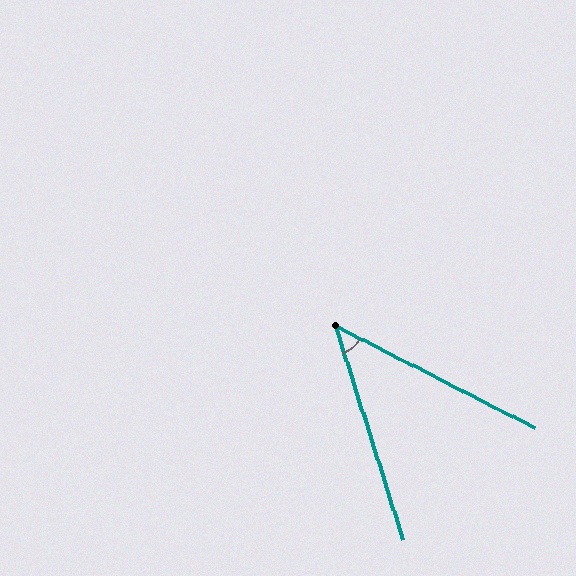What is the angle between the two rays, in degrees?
Approximately 45 degrees.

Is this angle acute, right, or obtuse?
It is acute.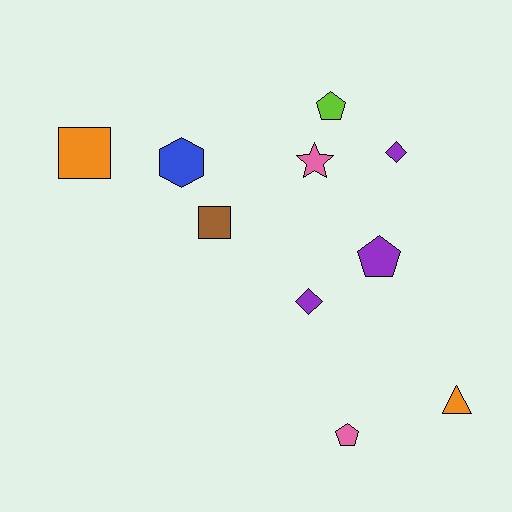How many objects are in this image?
There are 10 objects.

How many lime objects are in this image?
There is 1 lime object.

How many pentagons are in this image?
There are 3 pentagons.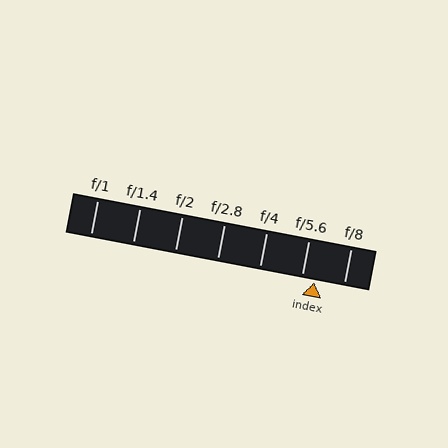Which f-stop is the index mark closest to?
The index mark is closest to f/5.6.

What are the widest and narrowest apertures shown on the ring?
The widest aperture shown is f/1 and the narrowest is f/8.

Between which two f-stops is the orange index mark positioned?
The index mark is between f/5.6 and f/8.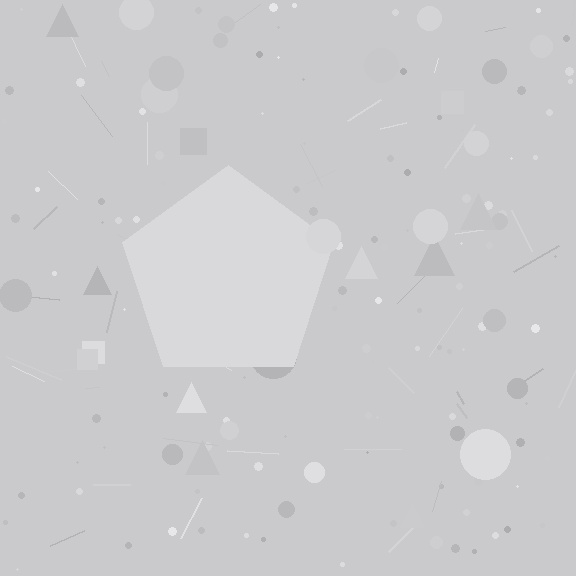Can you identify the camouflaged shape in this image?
The camouflaged shape is a pentagon.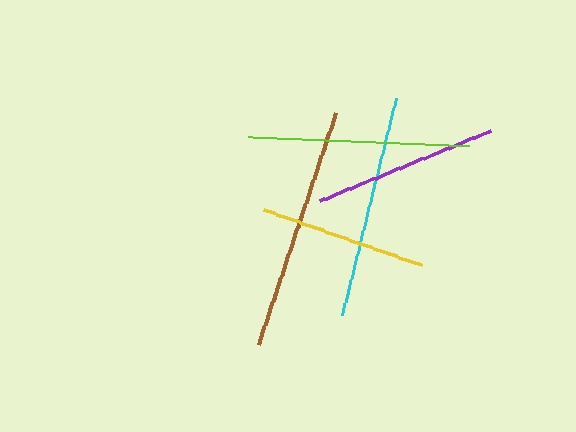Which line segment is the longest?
The brown line is the longest at approximately 244 pixels.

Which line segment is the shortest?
The yellow line is the shortest at approximately 167 pixels.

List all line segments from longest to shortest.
From longest to shortest: brown, cyan, lime, purple, yellow.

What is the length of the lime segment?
The lime segment is approximately 221 pixels long.